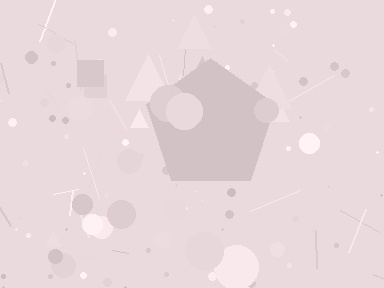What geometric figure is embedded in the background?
A pentagon is embedded in the background.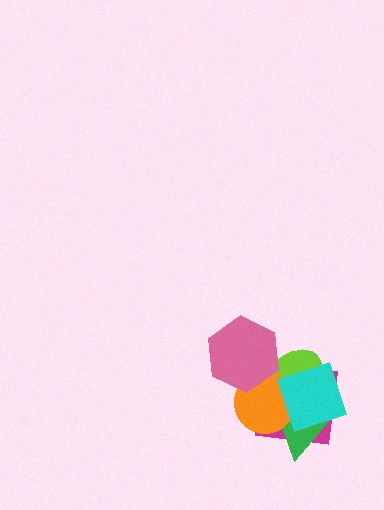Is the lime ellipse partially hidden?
Yes, it is partially covered by another shape.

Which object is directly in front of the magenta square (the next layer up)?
The lime ellipse is directly in front of the magenta square.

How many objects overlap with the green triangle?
4 objects overlap with the green triangle.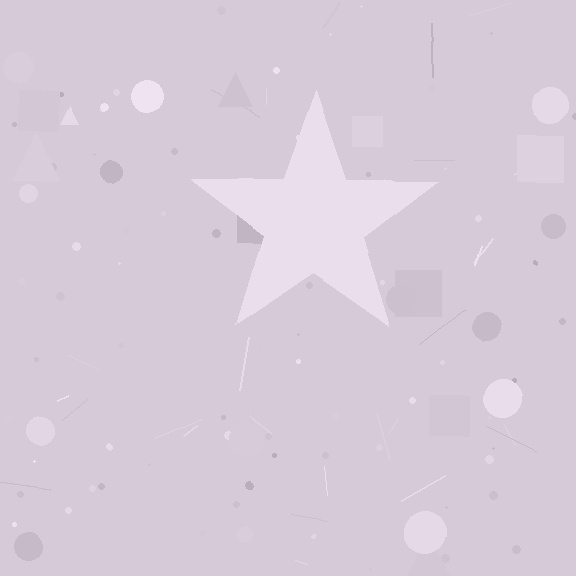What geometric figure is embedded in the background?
A star is embedded in the background.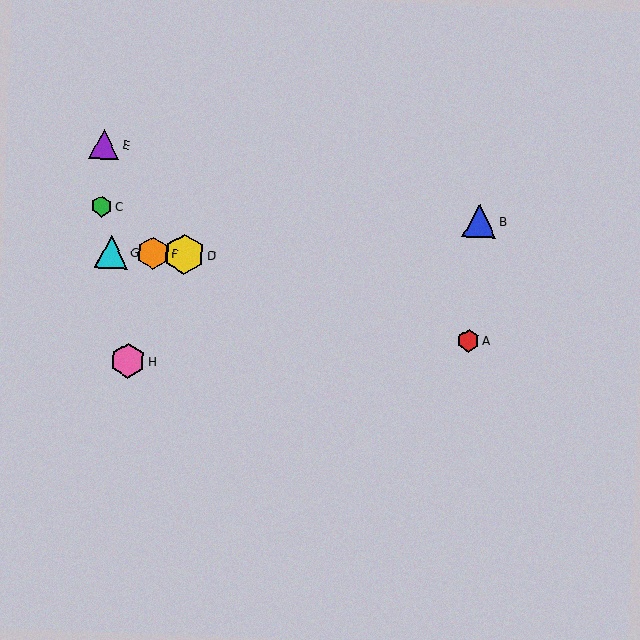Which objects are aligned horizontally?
Objects D, F, G are aligned horizontally.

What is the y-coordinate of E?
Object E is at y≈145.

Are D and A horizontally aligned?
No, D is at y≈254 and A is at y≈341.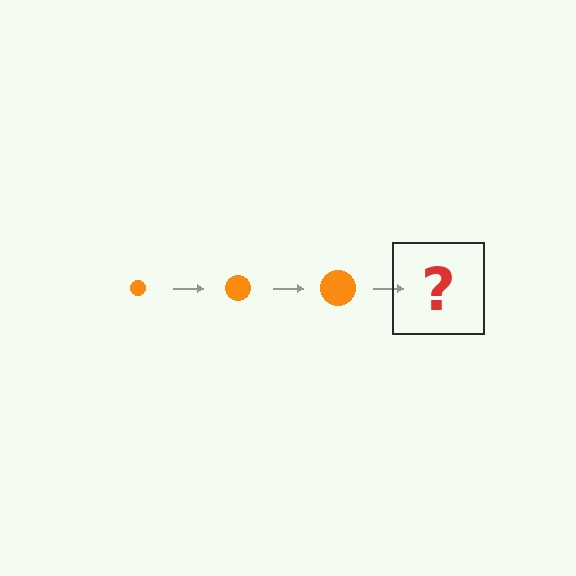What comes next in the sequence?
The next element should be an orange circle, larger than the previous one.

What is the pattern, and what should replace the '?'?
The pattern is that the circle gets progressively larger each step. The '?' should be an orange circle, larger than the previous one.